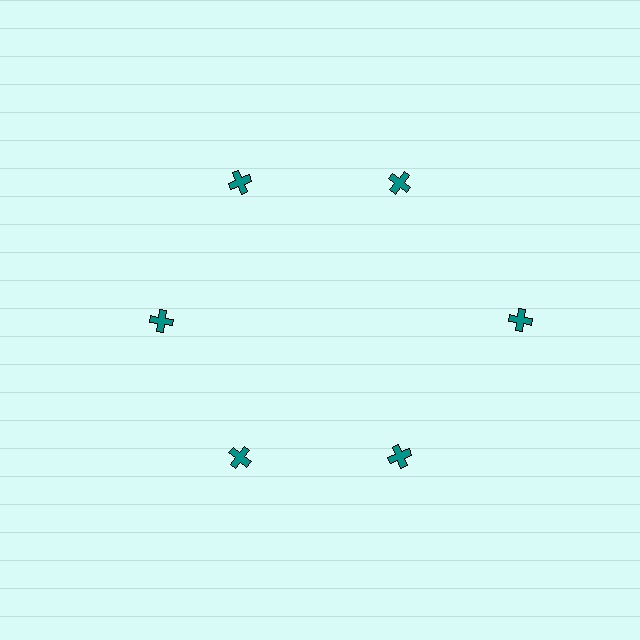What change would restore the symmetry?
The symmetry would be restored by moving it inward, back onto the ring so that all 6 crosses sit at equal angles and equal distance from the center.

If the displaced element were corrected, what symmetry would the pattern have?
It would have 6-fold rotational symmetry — the pattern would map onto itself every 60 degrees.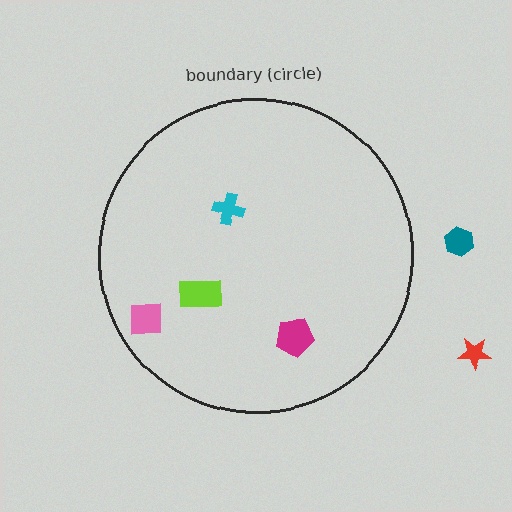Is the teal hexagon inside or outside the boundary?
Outside.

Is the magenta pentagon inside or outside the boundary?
Inside.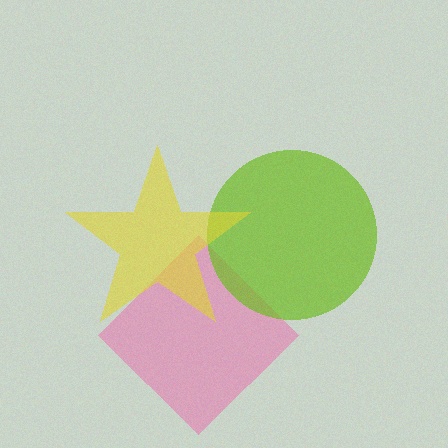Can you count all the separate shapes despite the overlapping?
Yes, there are 3 separate shapes.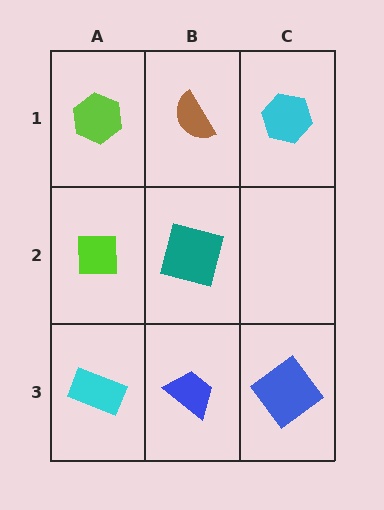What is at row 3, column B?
A blue trapezoid.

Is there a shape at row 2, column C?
No, that cell is empty.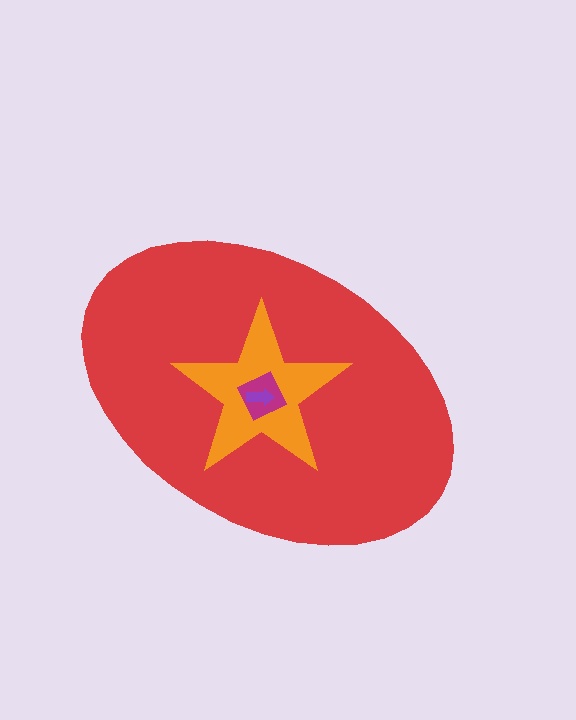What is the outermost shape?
The red ellipse.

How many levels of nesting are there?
4.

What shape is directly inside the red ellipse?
The orange star.